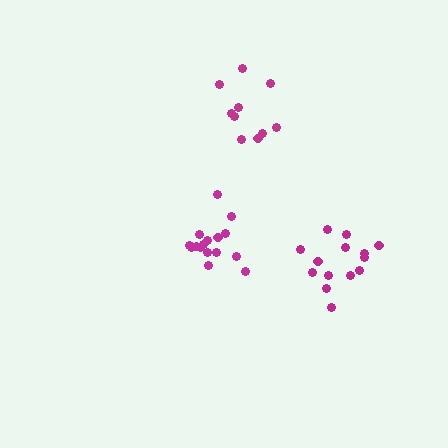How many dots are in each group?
Group 1: 14 dots, Group 2: 16 dots, Group 3: 11 dots (41 total).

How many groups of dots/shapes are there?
There are 3 groups.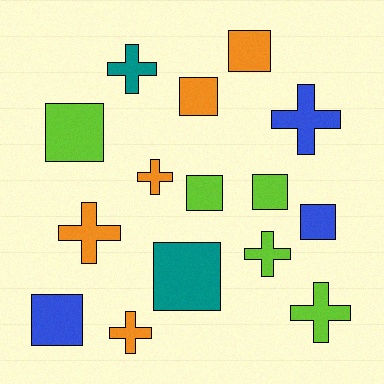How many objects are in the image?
There are 15 objects.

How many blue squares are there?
There are 2 blue squares.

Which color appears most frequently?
Lime, with 5 objects.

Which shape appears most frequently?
Square, with 8 objects.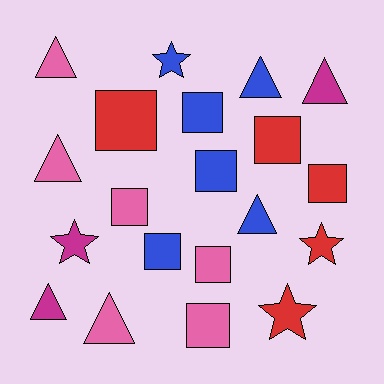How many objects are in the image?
There are 20 objects.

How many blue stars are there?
There is 1 blue star.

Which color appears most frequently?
Blue, with 6 objects.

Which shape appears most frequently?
Square, with 9 objects.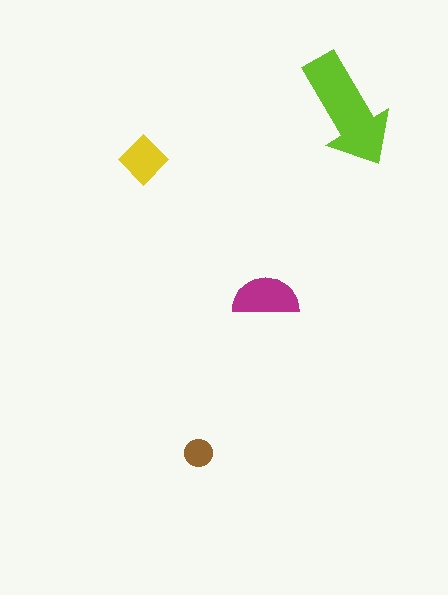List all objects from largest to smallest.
The lime arrow, the magenta semicircle, the yellow diamond, the brown circle.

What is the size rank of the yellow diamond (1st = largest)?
3rd.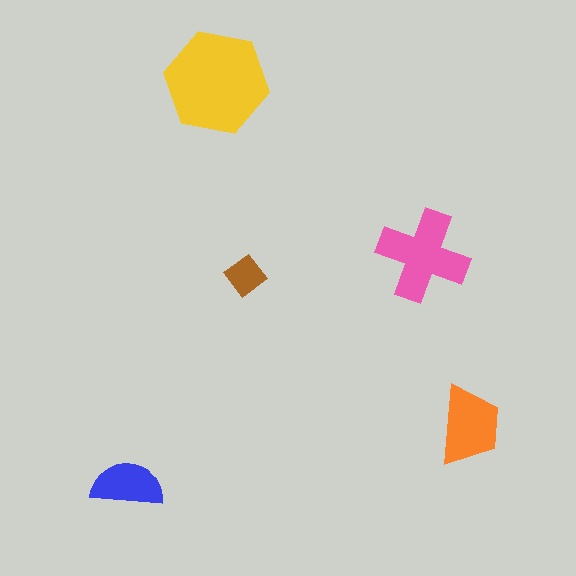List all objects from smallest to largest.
The brown diamond, the blue semicircle, the orange trapezoid, the pink cross, the yellow hexagon.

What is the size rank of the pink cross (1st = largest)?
2nd.